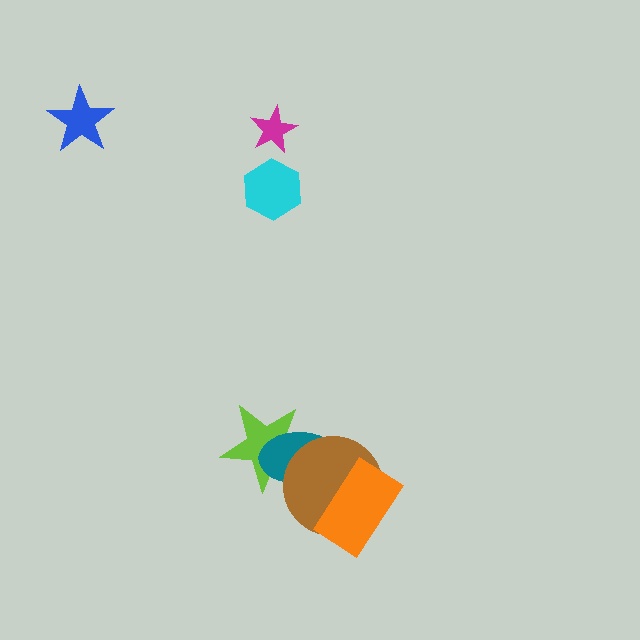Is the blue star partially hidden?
No, no other shape covers it.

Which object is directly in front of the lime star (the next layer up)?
The teal ellipse is directly in front of the lime star.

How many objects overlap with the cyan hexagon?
0 objects overlap with the cyan hexagon.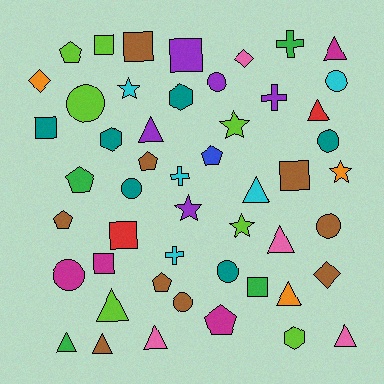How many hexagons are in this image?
There are 3 hexagons.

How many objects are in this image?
There are 50 objects.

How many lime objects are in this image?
There are 7 lime objects.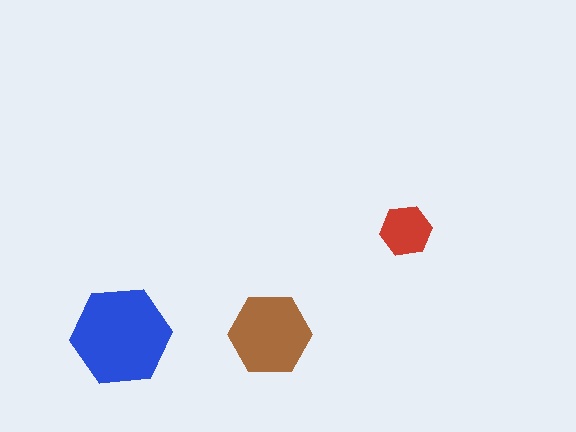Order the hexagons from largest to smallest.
the blue one, the brown one, the red one.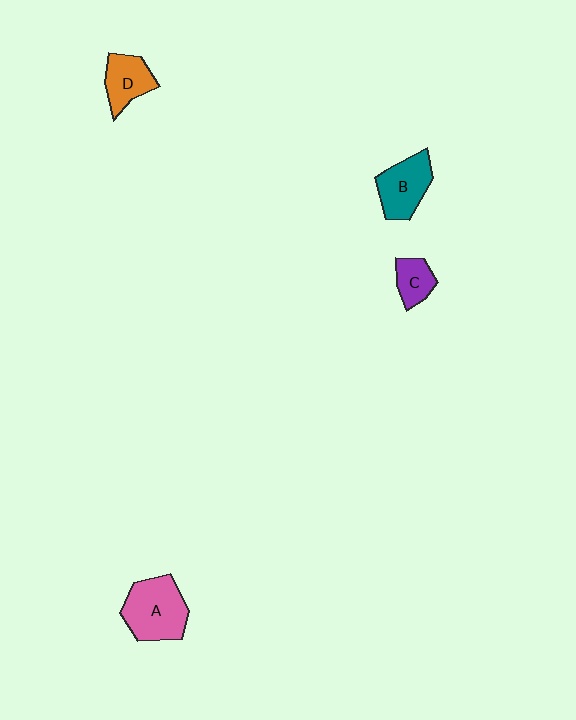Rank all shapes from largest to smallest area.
From largest to smallest: A (pink), B (teal), D (orange), C (purple).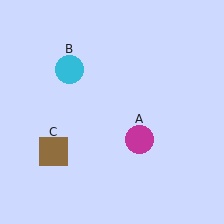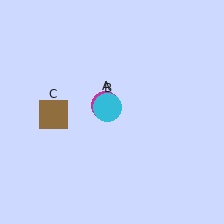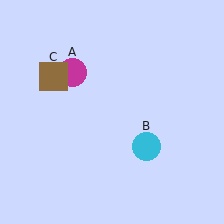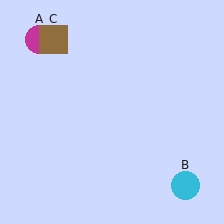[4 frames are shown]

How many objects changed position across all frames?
3 objects changed position: magenta circle (object A), cyan circle (object B), brown square (object C).